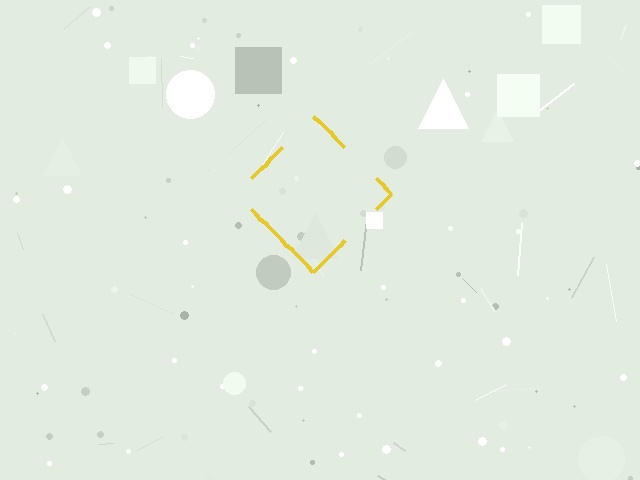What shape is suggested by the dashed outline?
The dashed outline suggests a diamond.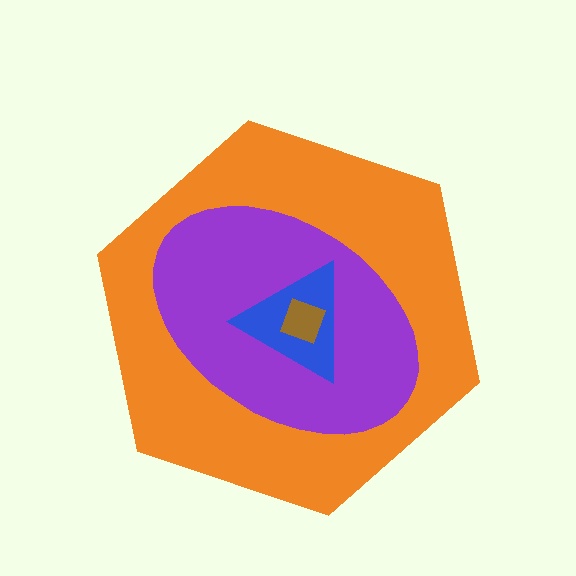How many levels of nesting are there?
4.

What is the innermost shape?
The brown square.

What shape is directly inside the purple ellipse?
The blue triangle.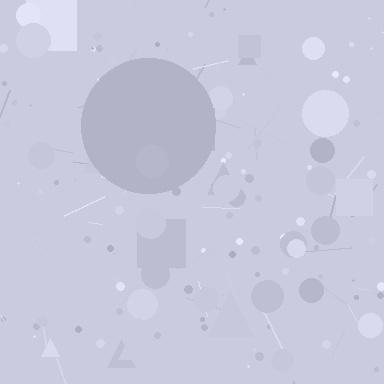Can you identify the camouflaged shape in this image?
The camouflaged shape is a circle.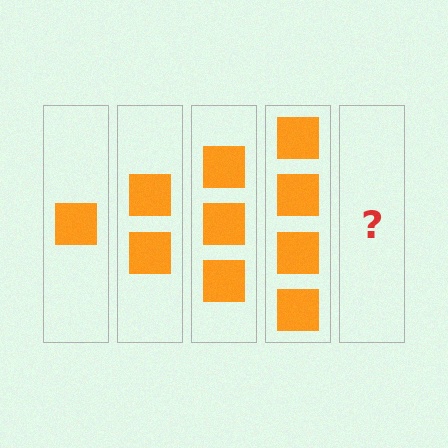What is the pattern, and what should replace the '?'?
The pattern is that each step adds one more square. The '?' should be 5 squares.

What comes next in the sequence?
The next element should be 5 squares.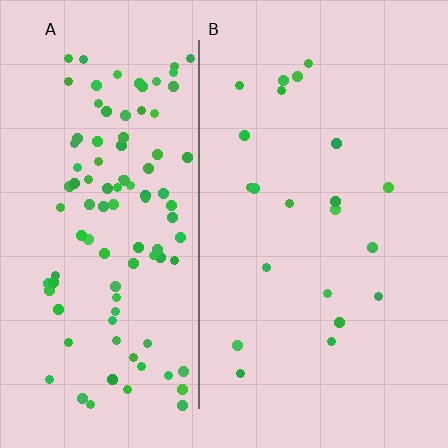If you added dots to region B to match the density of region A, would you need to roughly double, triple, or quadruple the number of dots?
Approximately quadruple.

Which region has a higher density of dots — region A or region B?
A (the left).